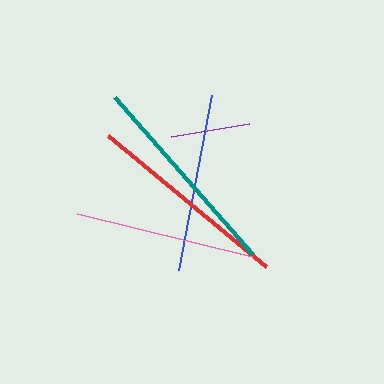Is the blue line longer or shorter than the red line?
The red line is longer than the blue line.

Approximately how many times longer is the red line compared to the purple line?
The red line is approximately 2.6 times the length of the purple line.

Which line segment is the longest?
The teal line is the longest at approximately 208 pixels.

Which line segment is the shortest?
The purple line is the shortest at approximately 79 pixels.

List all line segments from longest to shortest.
From longest to shortest: teal, red, pink, blue, purple.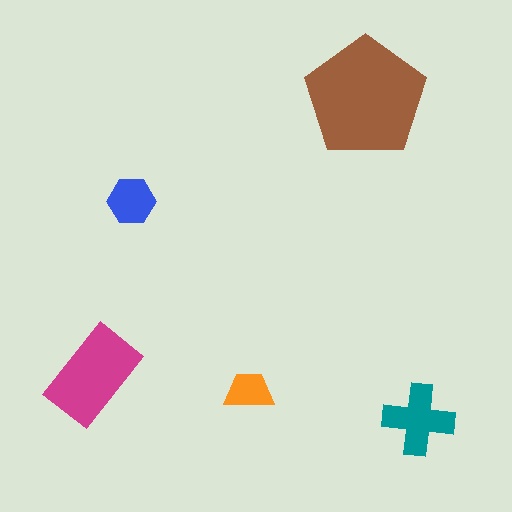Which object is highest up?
The brown pentagon is topmost.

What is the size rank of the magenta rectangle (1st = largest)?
2nd.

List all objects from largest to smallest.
The brown pentagon, the magenta rectangle, the teal cross, the blue hexagon, the orange trapezoid.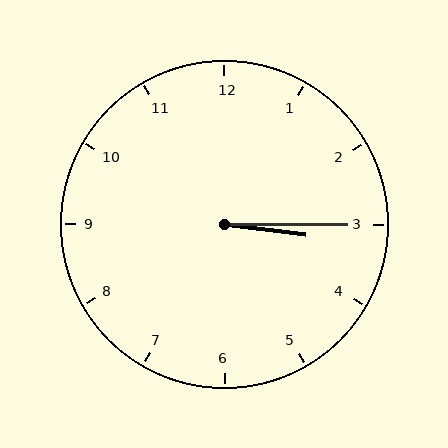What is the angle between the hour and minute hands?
Approximately 8 degrees.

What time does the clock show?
3:15.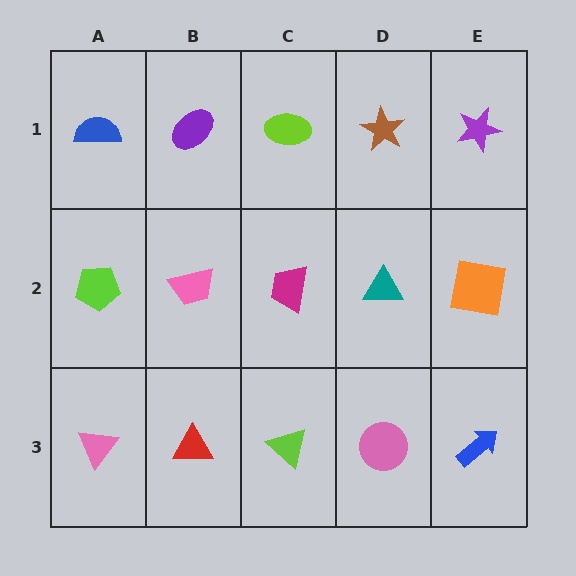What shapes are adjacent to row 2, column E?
A purple star (row 1, column E), a blue arrow (row 3, column E), a teal triangle (row 2, column D).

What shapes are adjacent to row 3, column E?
An orange square (row 2, column E), a pink circle (row 3, column D).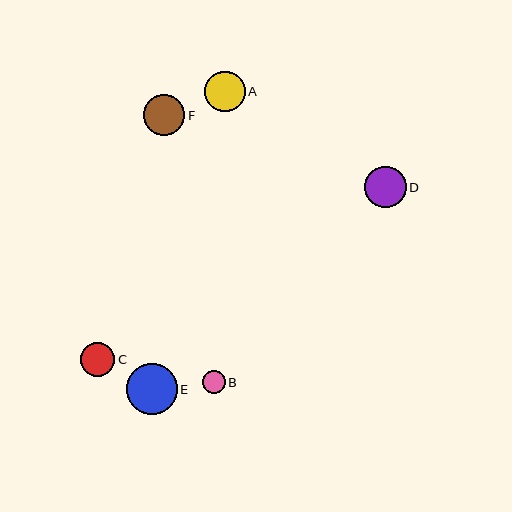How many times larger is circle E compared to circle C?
Circle E is approximately 1.5 times the size of circle C.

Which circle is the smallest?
Circle B is the smallest with a size of approximately 23 pixels.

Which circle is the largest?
Circle E is the largest with a size of approximately 51 pixels.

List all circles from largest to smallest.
From largest to smallest: E, D, F, A, C, B.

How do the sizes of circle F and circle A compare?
Circle F and circle A are approximately the same size.